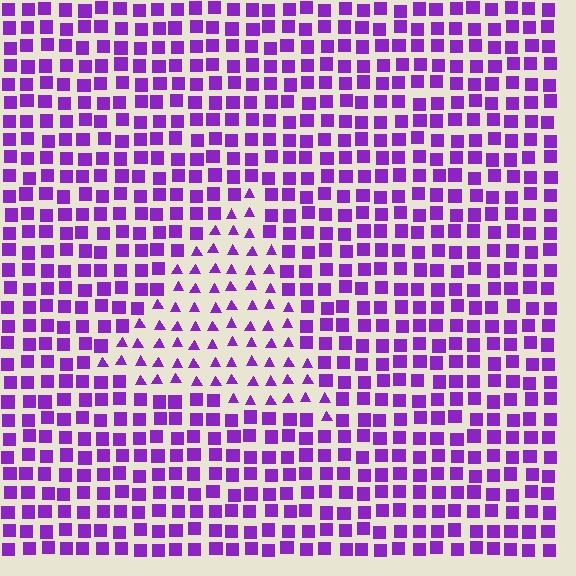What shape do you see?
I see a triangle.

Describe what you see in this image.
The image is filled with small purple elements arranged in a uniform grid. A triangle-shaped region contains triangles, while the surrounding area contains squares. The boundary is defined purely by the change in element shape.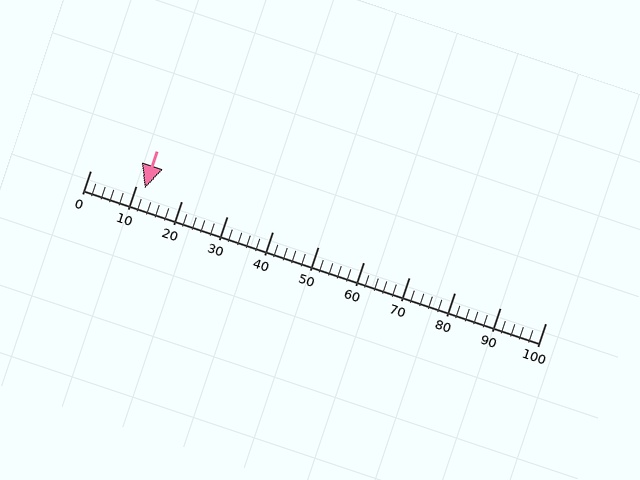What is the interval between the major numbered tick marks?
The major tick marks are spaced 10 units apart.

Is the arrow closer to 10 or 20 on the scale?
The arrow is closer to 10.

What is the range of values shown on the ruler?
The ruler shows values from 0 to 100.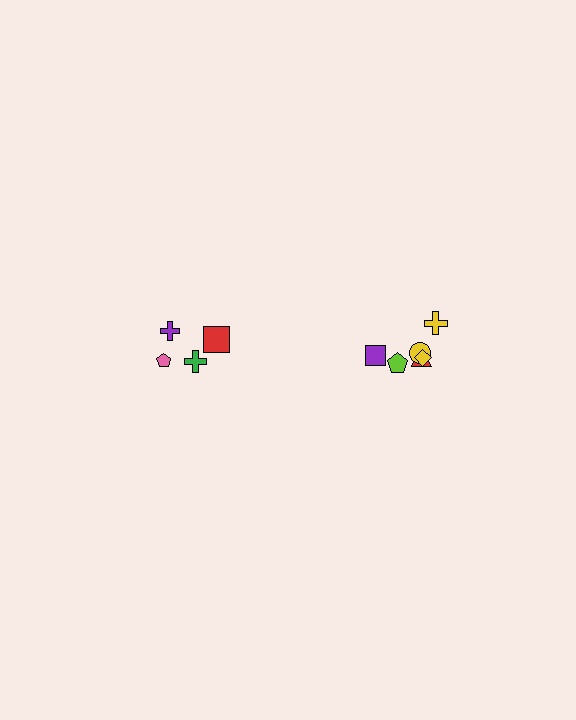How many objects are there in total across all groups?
There are 10 objects.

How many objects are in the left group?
There are 4 objects.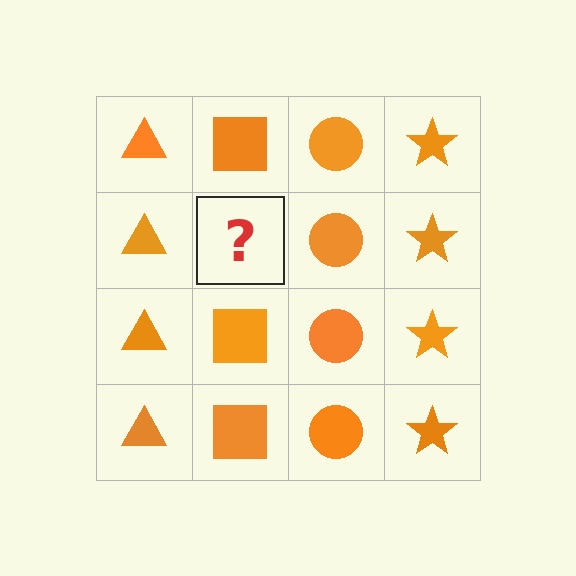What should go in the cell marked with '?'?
The missing cell should contain an orange square.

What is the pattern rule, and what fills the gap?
The rule is that each column has a consistent shape. The gap should be filled with an orange square.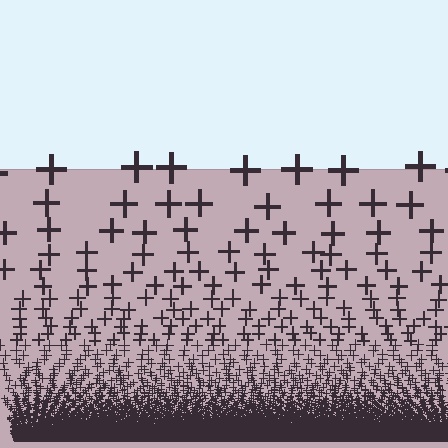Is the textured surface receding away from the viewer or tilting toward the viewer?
The surface appears to tilt toward the viewer. Texture elements get larger and sparser toward the top.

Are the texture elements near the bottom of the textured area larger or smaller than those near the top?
Smaller. The gradient is inverted — elements near the bottom are smaller and denser.